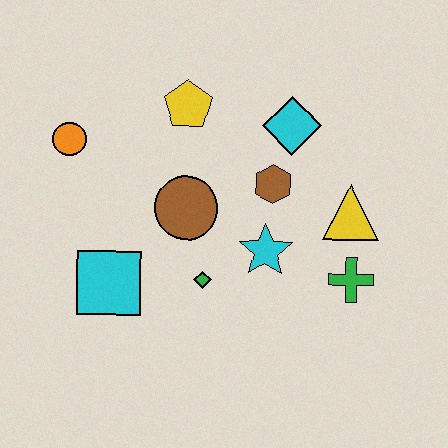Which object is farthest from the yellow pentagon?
The green cross is farthest from the yellow pentagon.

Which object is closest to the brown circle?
The green diamond is closest to the brown circle.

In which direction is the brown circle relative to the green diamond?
The brown circle is above the green diamond.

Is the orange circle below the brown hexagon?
No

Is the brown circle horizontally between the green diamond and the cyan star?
No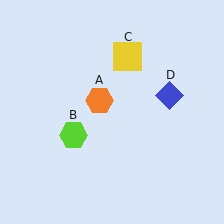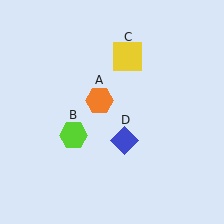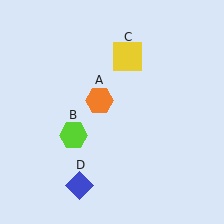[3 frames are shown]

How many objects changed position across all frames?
1 object changed position: blue diamond (object D).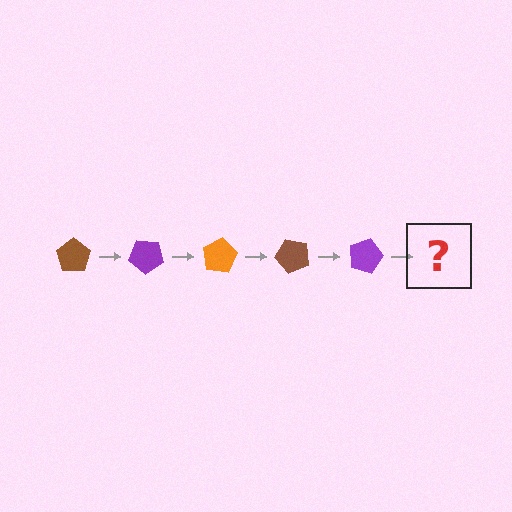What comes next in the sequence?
The next element should be an orange pentagon, rotated 200 degrees from the start.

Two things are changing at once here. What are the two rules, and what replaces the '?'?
The two rules are that it rotates 40 degrees each step and the color cycles through brown, purple, and orange. The '?' should be an orange pentagon, rotated 200 degrees from the start.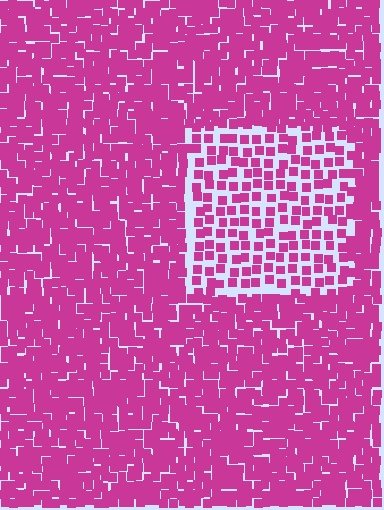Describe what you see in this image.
The image contains small magenta elements arranged at two different densities. A rectangle-shaped region is visible where the elements are less densely packed than the surrounding area.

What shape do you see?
I see a rectangle.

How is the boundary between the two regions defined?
The boundary is defined by a change in element density (approximately 2.0x ratio). All elements are the same color, size, and shape.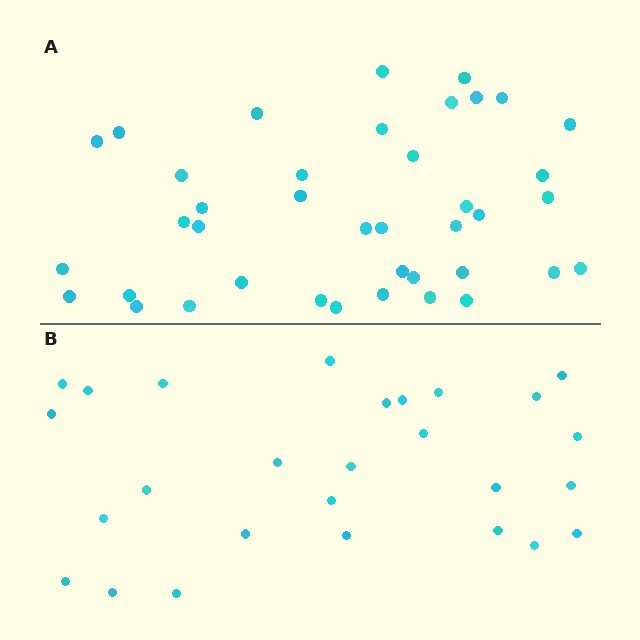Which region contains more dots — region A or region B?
Region A (the top region) has more dots.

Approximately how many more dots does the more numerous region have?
Region A has approximately 15 more dots than region B.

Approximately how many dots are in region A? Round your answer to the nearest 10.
About 40 dots.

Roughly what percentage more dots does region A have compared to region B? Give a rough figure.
About 50% more.